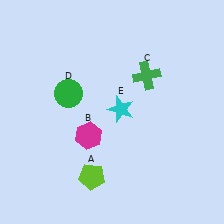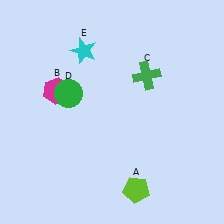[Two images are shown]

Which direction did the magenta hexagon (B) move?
The magenta hexagon (B) moved up.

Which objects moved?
The objects that moved are: the lime pentagon (A), the magenta hexagon (B), the cyan star (E).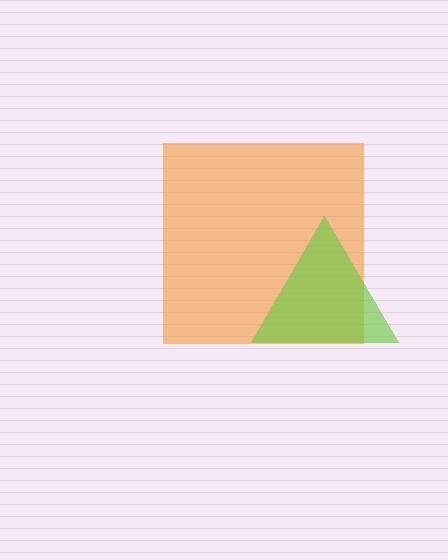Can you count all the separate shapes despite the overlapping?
Yes, there are 2 separate shapes.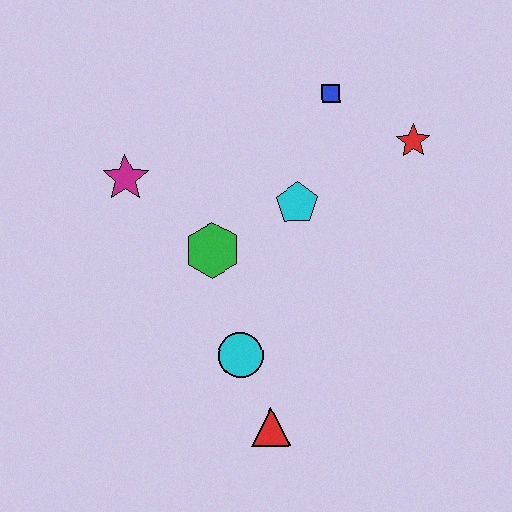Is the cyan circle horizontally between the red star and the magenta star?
Yes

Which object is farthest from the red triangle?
The blue square is farthest from the red triangle.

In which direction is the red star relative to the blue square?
The red star is to the right of the blue square.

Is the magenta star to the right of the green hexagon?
No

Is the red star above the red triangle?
Yes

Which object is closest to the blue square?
The red star is closest to the blue square.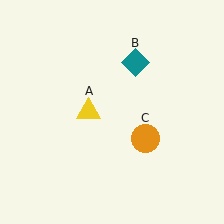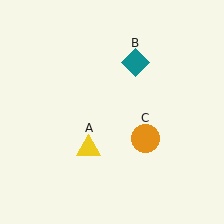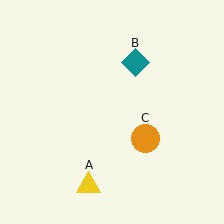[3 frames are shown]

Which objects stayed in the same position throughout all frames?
Teal diamond (object B) and orange circle (object C) remained stationary.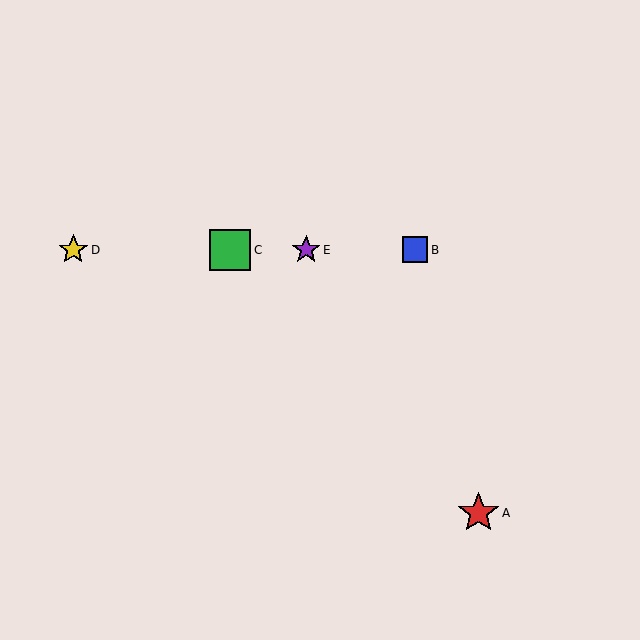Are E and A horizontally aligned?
No, E is at y≈250 and A is at y≈513.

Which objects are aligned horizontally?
Objects B, C, D, E are aligned horizontally.